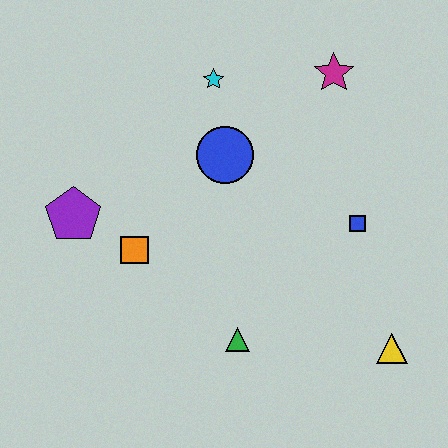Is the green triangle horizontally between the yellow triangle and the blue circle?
Yes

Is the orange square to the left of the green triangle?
Yes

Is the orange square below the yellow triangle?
No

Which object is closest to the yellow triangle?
The blue square is closest to the yellow triangle.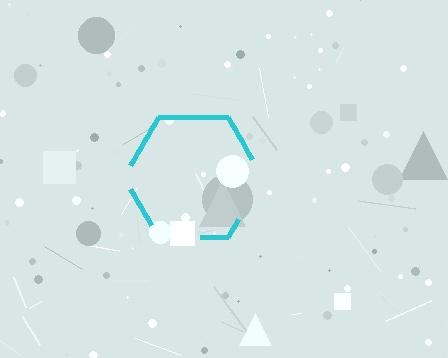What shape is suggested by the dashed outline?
The dashed outline suggests a hexagon.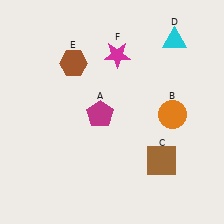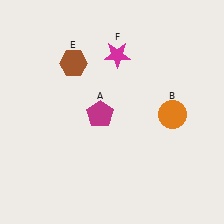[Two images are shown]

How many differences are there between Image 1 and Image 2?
There are 2 differences between the two images.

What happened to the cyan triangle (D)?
The cyan triangle (D) was removed in Image 2. It was in the top-right area of Image 1.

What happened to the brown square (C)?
The brown square (C) was removed in Image 2. It was in the bottom-right area of Image 1.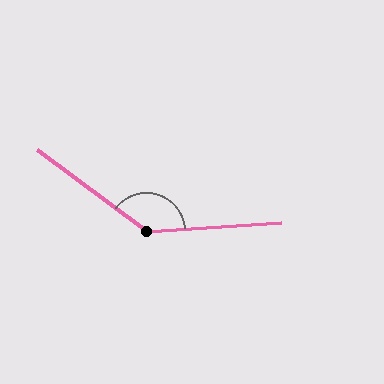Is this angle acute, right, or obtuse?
It is obtuse.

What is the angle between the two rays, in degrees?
Approximately 140 degrees.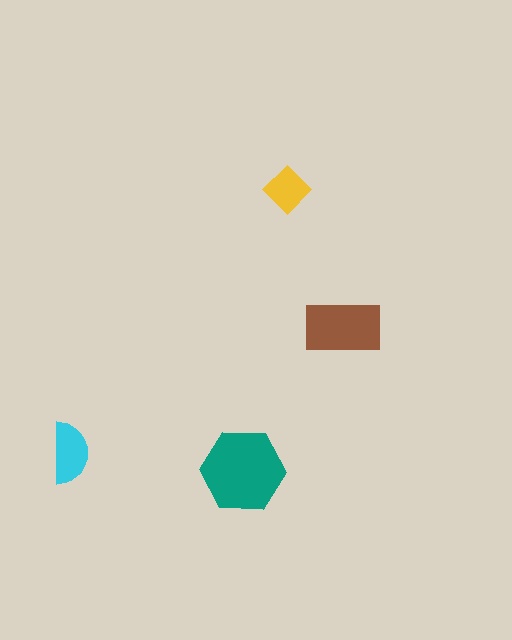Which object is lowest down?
The teal hexagon is bottommost.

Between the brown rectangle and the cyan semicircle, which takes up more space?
The brown rectangle.